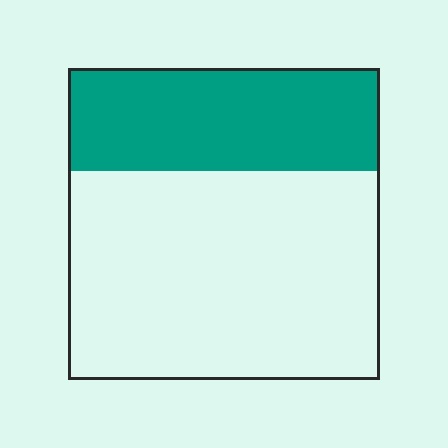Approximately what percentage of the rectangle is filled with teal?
Approximately 35%.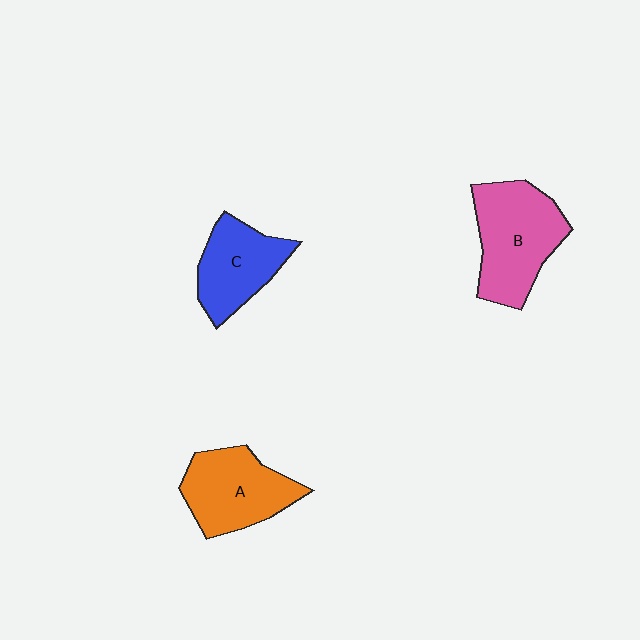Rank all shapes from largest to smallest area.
From largest to smallest: B (pink), A (orange), C (blue).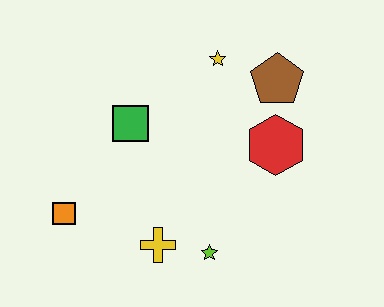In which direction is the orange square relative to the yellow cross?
The orange square is to the left of the yellow cross.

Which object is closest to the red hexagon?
The brown pentagon is closest to the red hexagon.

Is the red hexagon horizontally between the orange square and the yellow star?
No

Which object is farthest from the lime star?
The yellow star is farthest from the lime star.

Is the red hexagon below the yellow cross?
No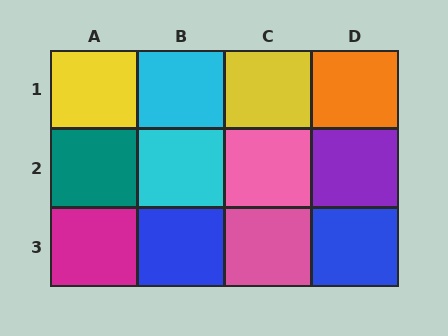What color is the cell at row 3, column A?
Magenta.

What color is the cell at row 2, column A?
Teal.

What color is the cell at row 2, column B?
Cyan.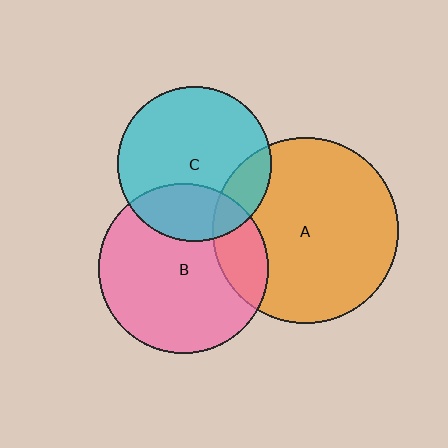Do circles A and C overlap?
Yes.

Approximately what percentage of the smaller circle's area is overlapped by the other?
Approximately 15%.